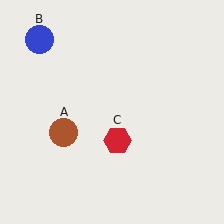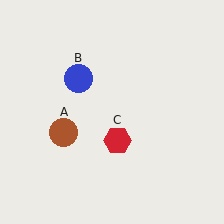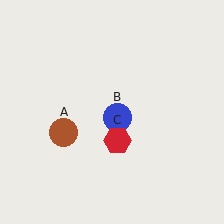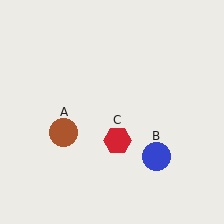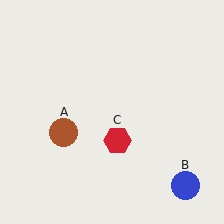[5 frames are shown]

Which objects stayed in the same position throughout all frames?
Brown circle (object A) and red hexagon (object C) remained stationary.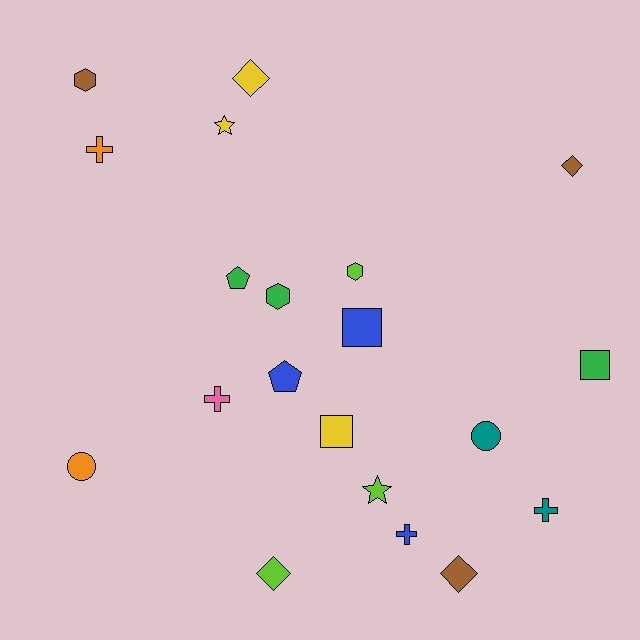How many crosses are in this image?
There are 4 crosses.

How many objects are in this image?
There are 20 objects.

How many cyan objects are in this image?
There are no cyan objects.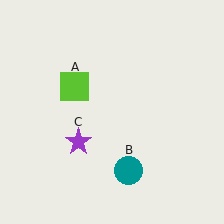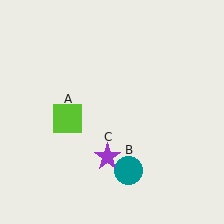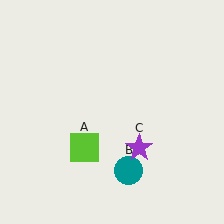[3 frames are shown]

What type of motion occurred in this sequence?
The lime square (object A), purple star (object C) rotated counterclockwise around the center of the scene.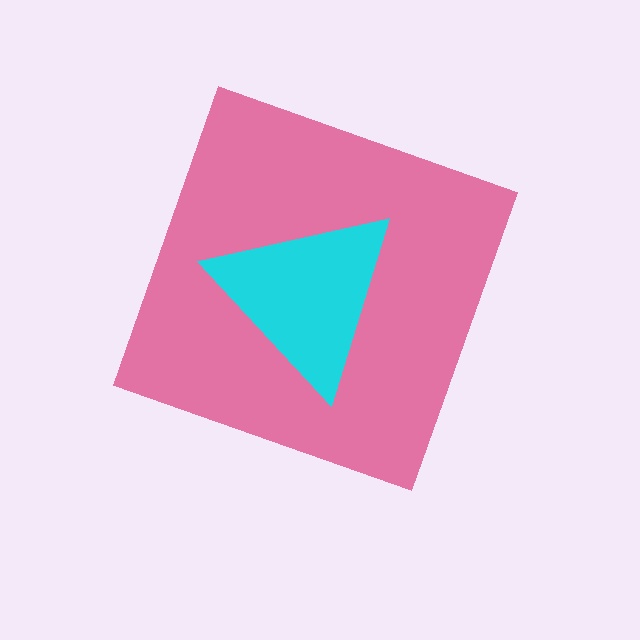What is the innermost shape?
The cyan triangle.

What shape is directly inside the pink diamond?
The cyan triangle.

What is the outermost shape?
The pink diamond.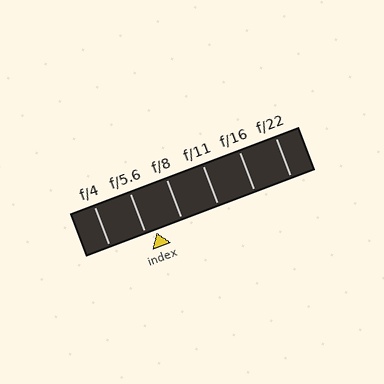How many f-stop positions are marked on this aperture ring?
There are 6 f-stop positions marked.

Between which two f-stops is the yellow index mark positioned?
The index mark is between f/5.6 and f/8.